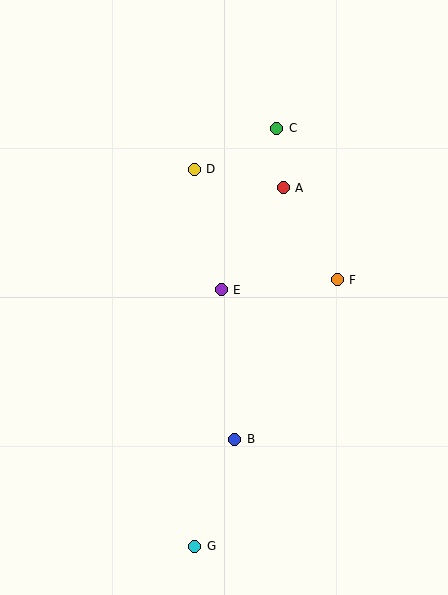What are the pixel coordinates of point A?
Point A is at (283, 188).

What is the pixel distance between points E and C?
The distance between E and C is 170 pixels.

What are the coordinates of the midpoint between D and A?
The midpoint between D and A is at (239, 178).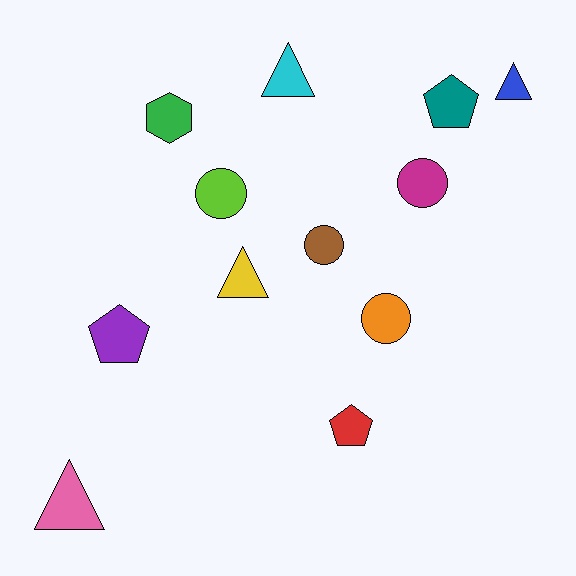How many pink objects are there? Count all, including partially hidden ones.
There is 1 pink object.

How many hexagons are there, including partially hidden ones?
There is 1 hexagon.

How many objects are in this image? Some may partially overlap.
There are 12 objects.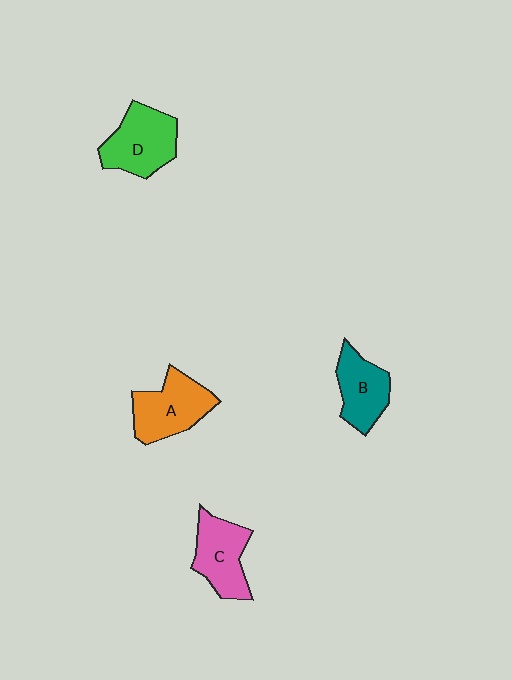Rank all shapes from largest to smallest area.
From largest to smallest: D (green), A (orange), C (pink), B (teal).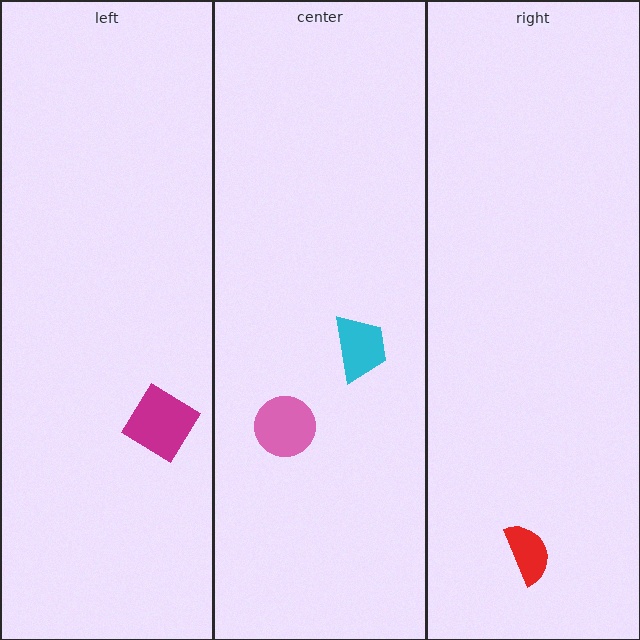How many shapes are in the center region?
2.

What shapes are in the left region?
The magenta diamond.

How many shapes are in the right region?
1.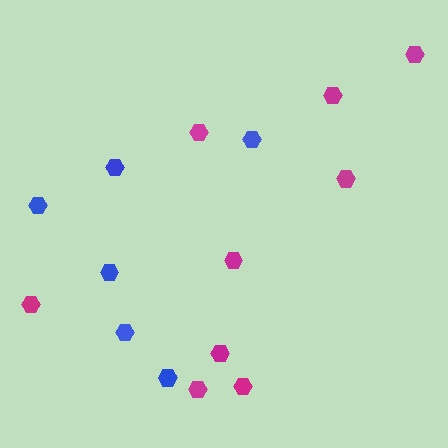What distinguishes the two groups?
There are 2 groups: one group of blue hexagons (6) and one group of magenta hexagons (9).